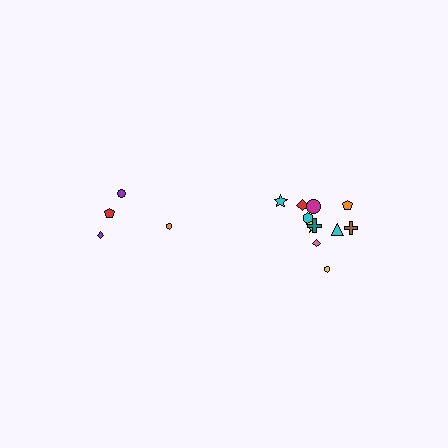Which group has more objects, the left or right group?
The right group.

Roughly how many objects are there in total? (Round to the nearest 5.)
Roughly 15 objects in total.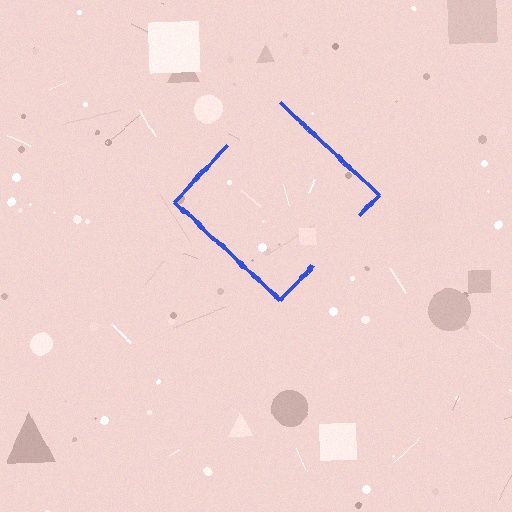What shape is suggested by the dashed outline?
The dashed outline suggests a diamond.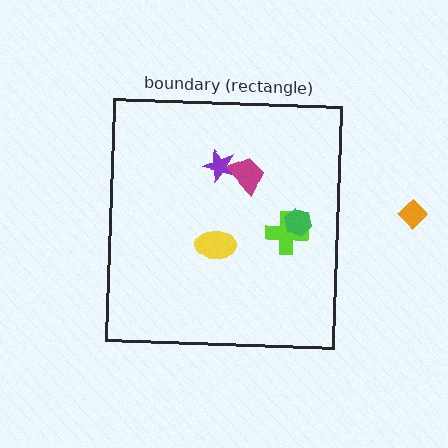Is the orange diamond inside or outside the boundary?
Outside.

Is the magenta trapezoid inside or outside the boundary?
Inside.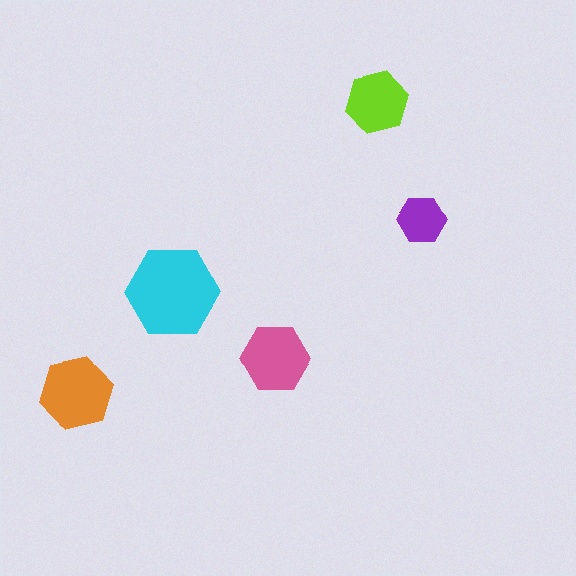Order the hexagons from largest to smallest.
the cyan one, the orange one, the pink one, the lime one, the purple one.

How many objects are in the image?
There are 5 objects in the image.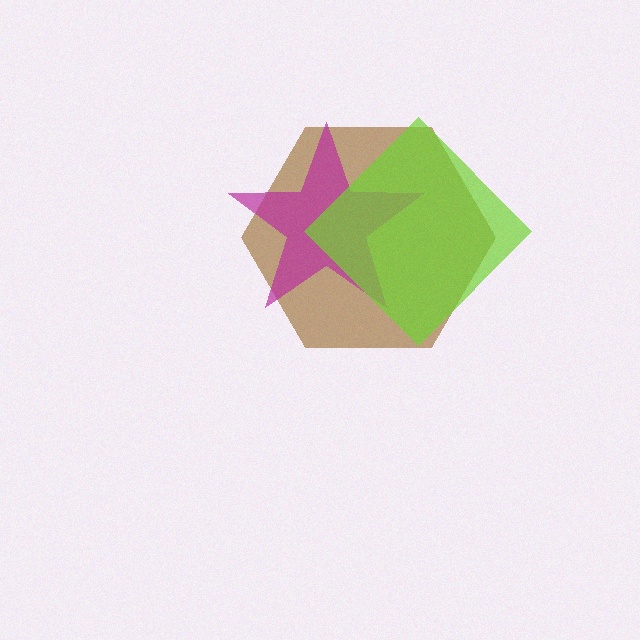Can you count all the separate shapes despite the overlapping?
Yes, there are 3 separate shapes.